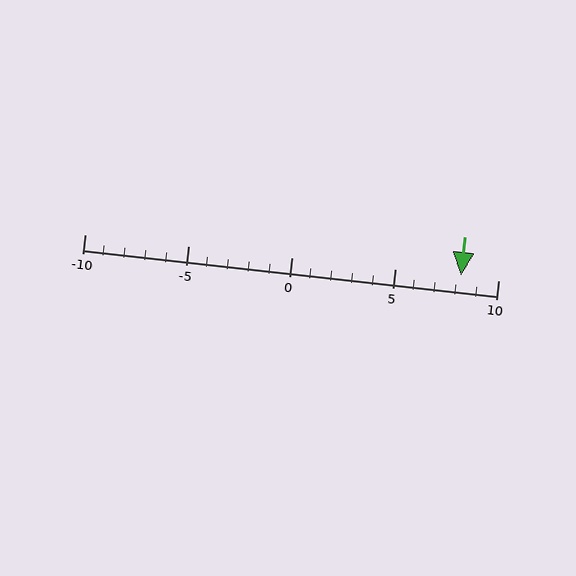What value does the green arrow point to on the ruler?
The green arrow points to approximately 8.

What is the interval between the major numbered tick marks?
The major tick marks are spaced 5 units apart.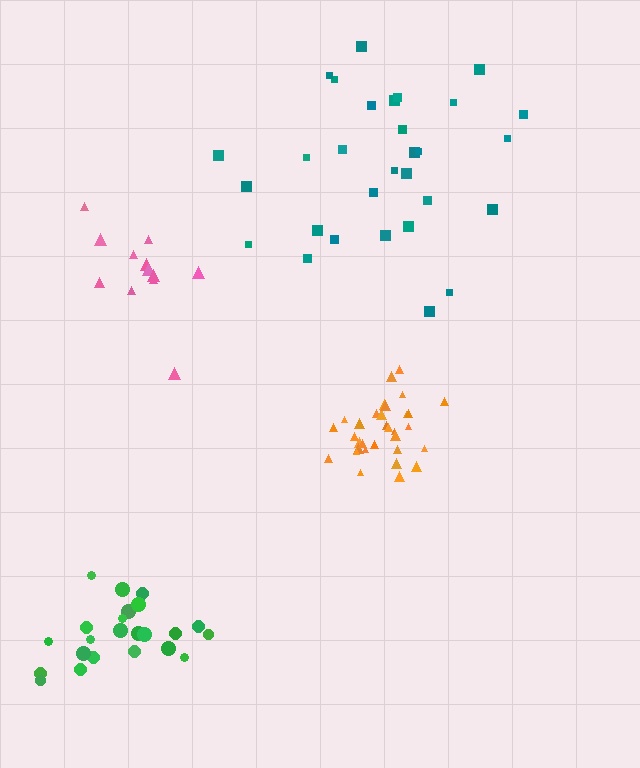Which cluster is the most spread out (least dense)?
Teal.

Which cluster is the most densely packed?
Orange.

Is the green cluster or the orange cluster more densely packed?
Orange.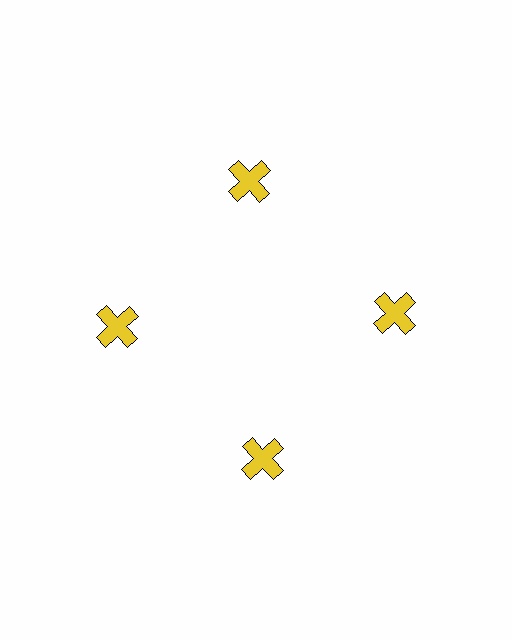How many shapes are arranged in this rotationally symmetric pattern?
There are 4 shapes, arranged in 4 groups of 1.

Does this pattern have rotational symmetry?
Yes, this pattern has 4-fold rotational symmetry. It looks the same after rotating 90 degrees around the center.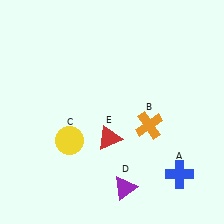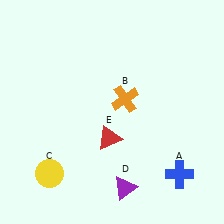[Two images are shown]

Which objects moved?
The objects that moved are: the orange cross (B), the yellow circle (C).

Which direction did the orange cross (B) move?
The orange cross (B) moved up.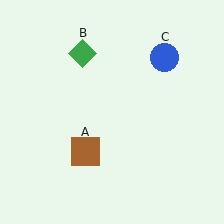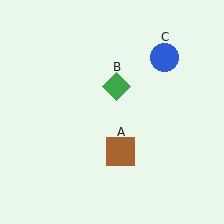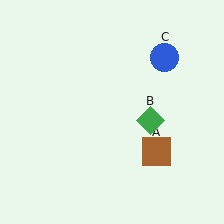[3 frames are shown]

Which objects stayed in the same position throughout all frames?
Blue circle (object C) remained stationary.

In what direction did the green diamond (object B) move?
The green diamond (object B) moved down and to the right.